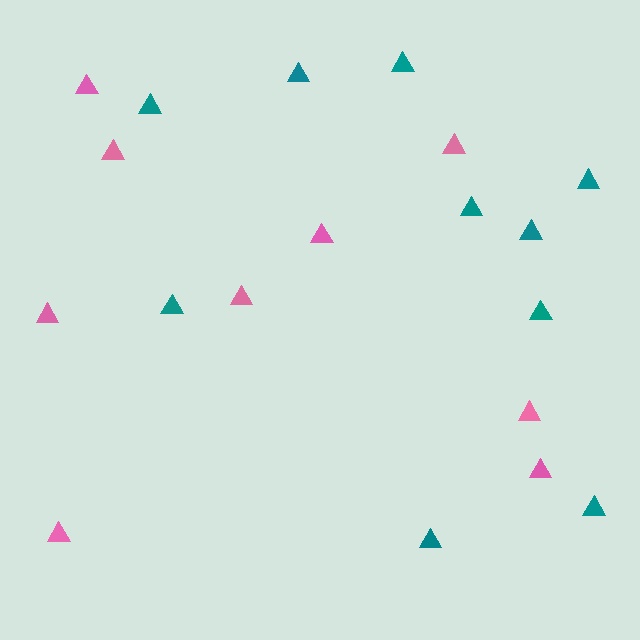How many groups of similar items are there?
There are 2 groups: one group of pink triangles (9) and one group of teal triangles (10).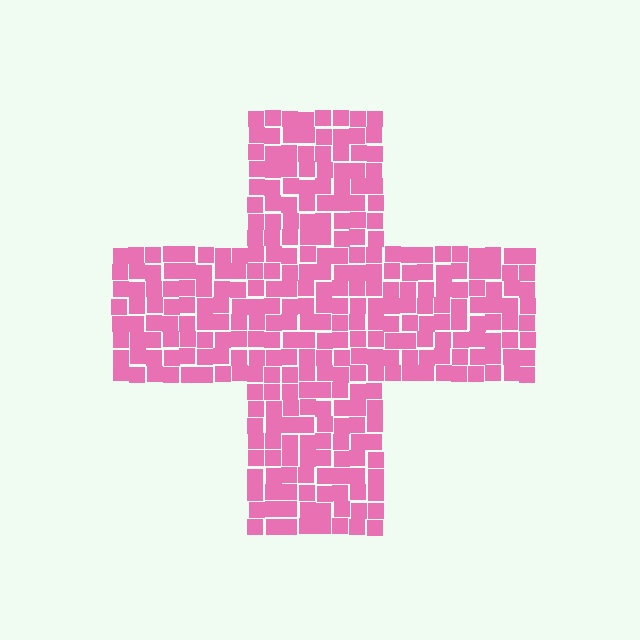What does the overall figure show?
The overall figure shows a cross.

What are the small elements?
The small elements are squares.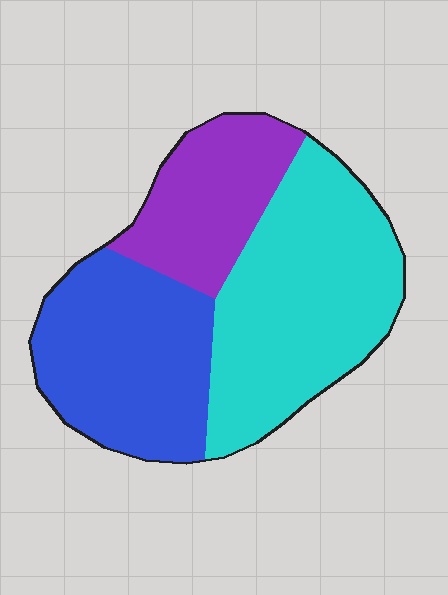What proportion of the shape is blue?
Blue covers 34% of the shape.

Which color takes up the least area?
Purple, at roughly 20%.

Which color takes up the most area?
Cyan, at roughly 45%.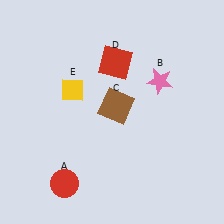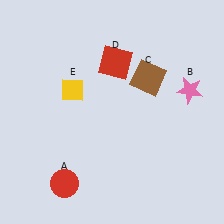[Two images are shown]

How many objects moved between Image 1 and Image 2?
2 objects moved between the two images.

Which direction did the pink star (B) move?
The pink star (B) moved right.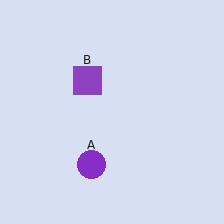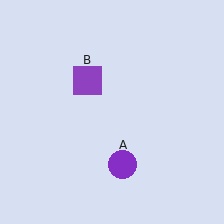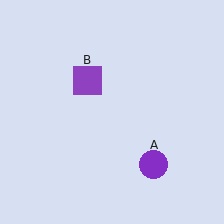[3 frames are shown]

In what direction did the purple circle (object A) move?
The purple circle (object A) moved right.